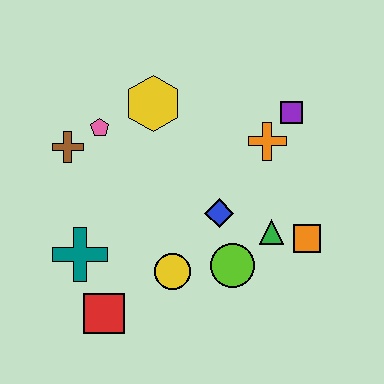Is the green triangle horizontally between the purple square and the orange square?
No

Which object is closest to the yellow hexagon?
The pink pentagon is closest to the yellow hexagon.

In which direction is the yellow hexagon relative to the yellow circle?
The yellow hexagon is above the yellow circle.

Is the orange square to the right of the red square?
Yes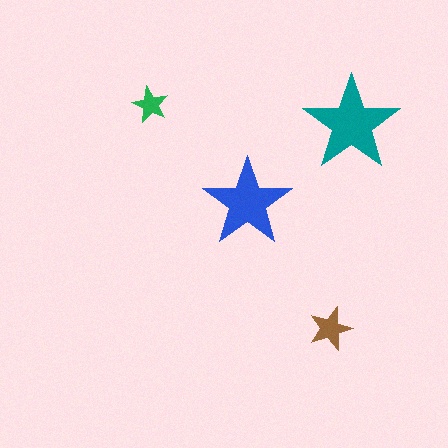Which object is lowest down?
The brown star is bottommost.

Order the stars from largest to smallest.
the teal one, the blue one, the brown one, the green one.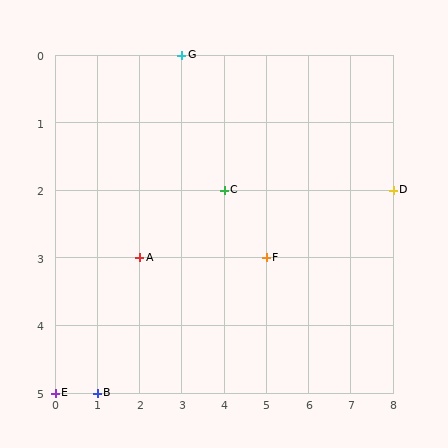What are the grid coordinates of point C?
Point C is at grid coordinates (4, 2).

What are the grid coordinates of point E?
Point E is at grid coordinates (0, 5).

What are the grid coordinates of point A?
Point A is at grid coordinates (2, 3).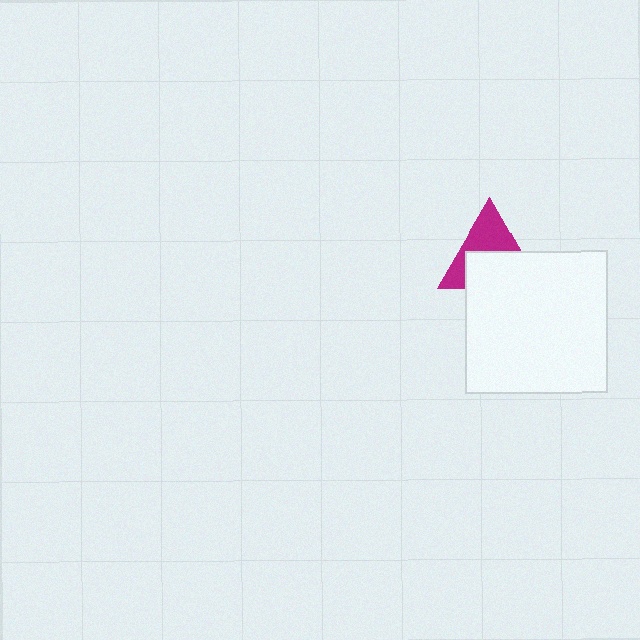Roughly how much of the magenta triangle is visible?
About half of it is visible (roughly 48%).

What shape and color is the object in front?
The object in front is a white square.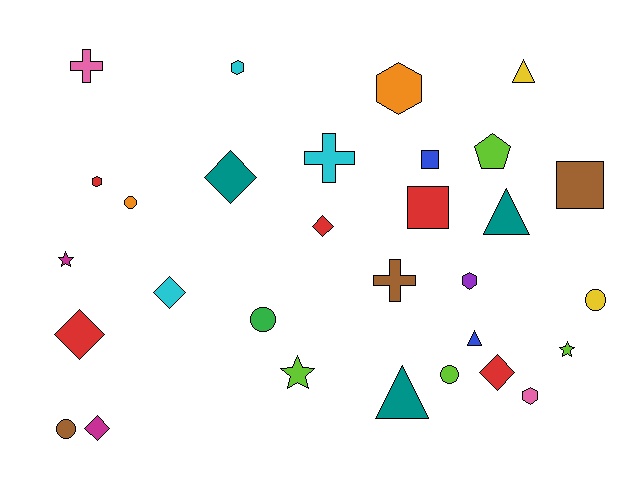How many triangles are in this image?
There are 4 triangles.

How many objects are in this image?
There are 30 objects.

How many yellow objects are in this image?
There are 2 yellow objects.